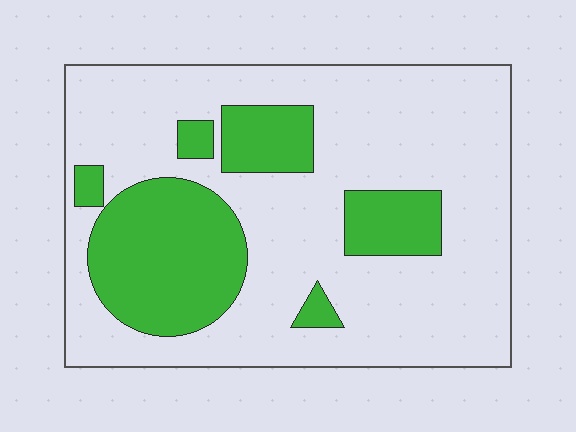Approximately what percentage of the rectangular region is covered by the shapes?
Approximately 25%.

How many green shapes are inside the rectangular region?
6.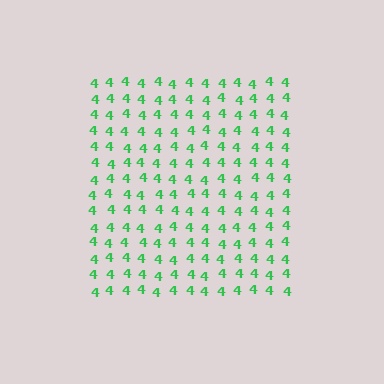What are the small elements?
The small elements are digit 4's.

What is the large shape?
The large shape is a square.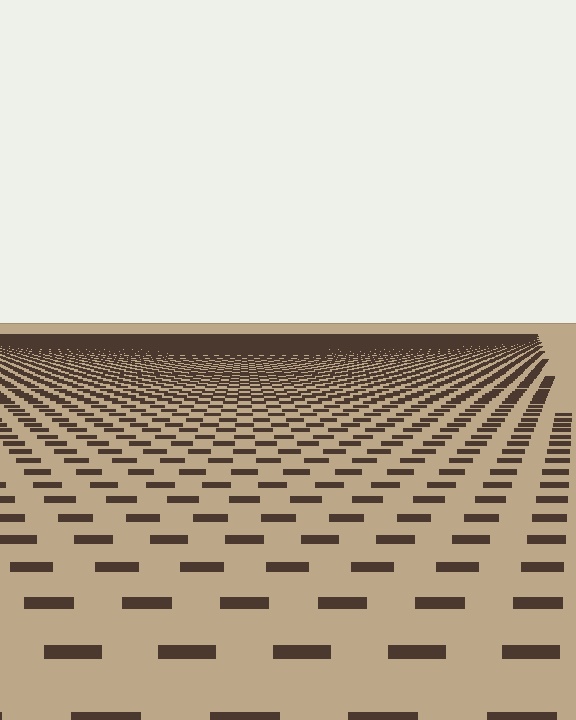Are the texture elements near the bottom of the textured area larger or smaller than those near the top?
Larger. Near the bottom, elements are closer to the viewer and appear at a bigger on-screen size.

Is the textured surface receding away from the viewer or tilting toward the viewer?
The surface is receding away from the viewer. Texture elements get smaller and denser toward the top.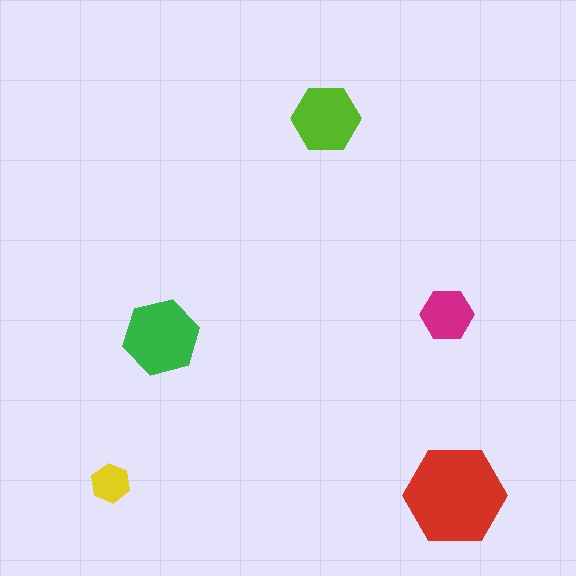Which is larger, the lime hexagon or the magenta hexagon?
The lime one.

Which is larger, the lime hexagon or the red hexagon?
The red one.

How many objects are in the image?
There are 5 objects in the image.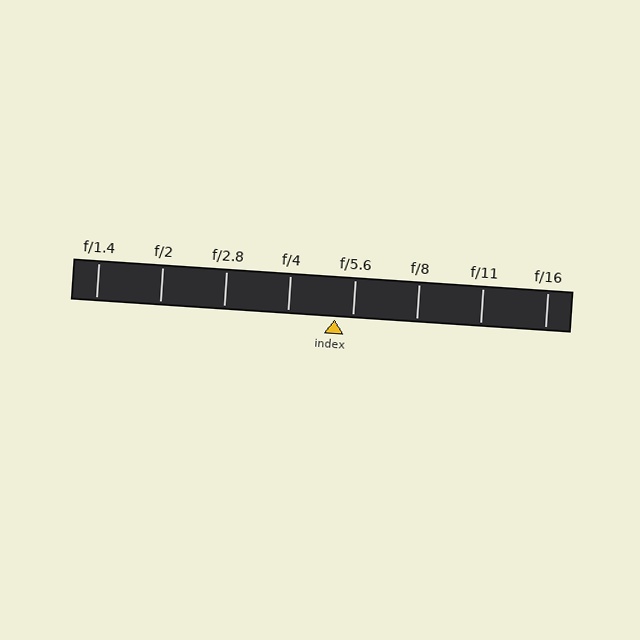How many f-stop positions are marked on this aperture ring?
There are 8 f-stop positions marked.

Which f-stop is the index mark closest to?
The index mark is closest to f/5.6.